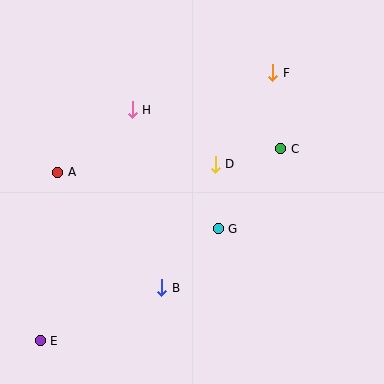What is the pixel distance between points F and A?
The distance between F and A is 237 pixels.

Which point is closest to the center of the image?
Point D at (215, 164) is closest to the center.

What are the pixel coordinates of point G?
Point G is at (218, 229).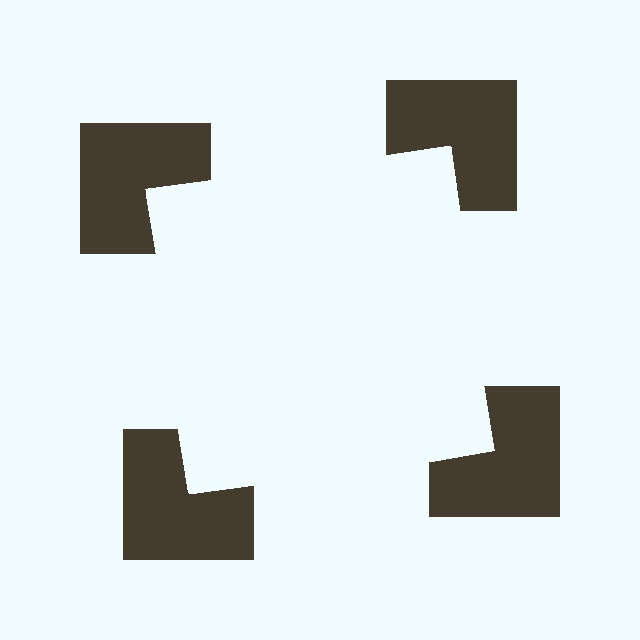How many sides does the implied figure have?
4 sides.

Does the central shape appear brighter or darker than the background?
It typically appears slightly brighter than the background, even though no actual brightness change is drawn.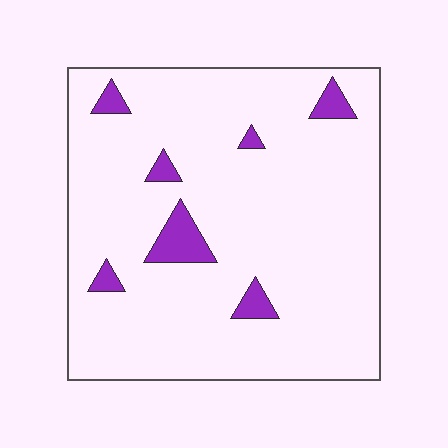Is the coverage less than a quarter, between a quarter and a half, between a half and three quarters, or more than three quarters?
Less than a quarter.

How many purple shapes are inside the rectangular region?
7.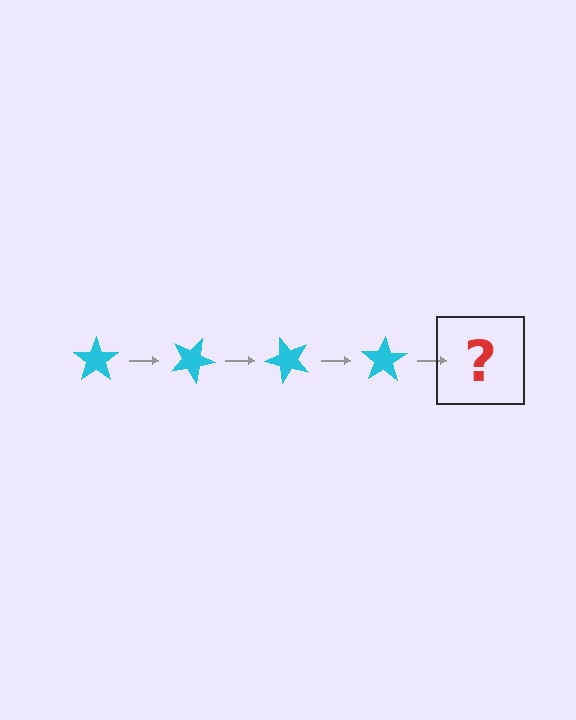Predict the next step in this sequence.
The next step is a cyan star rotated 100 degrees.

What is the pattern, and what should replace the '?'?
The pattern is that the star rotates 25 degrees each step. The '?' should be a cyan star rotated 100 degrees.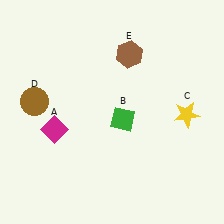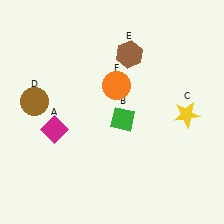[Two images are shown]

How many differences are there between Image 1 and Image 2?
There is 1 difference between the two images.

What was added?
An orange circle (F) was added in Image 2.